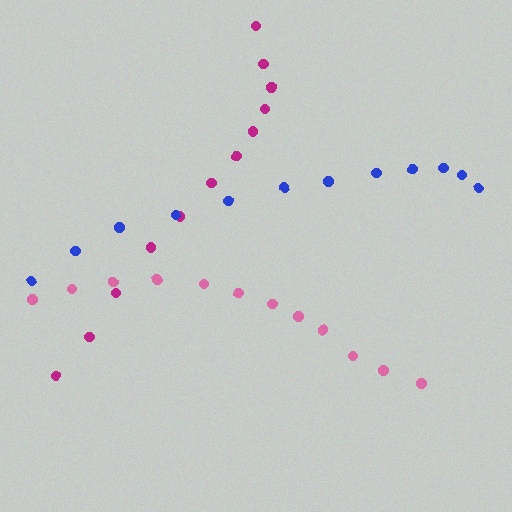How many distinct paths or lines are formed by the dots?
There are 3 distinct paths.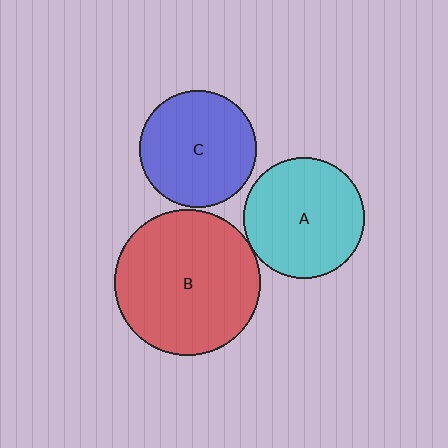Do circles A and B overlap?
Yes.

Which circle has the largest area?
Circle B (red).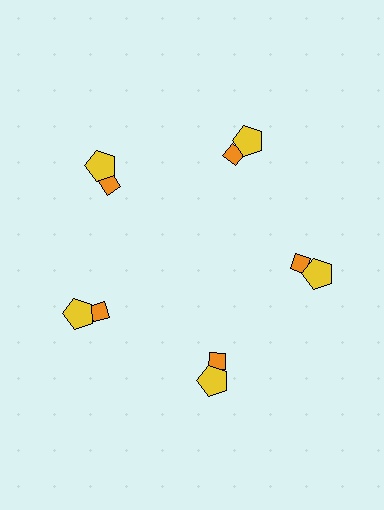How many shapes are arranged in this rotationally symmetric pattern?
There are 10 shapes, arranged in 5 groups of 2.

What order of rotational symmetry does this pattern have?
This pattern has 5-fold rotational symmetry.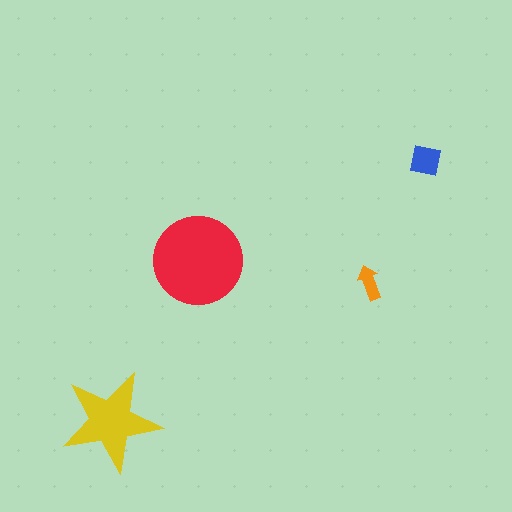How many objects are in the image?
There are 4 objects in the image.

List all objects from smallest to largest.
The orange arrow, the blue square, the yellow star, the red circle.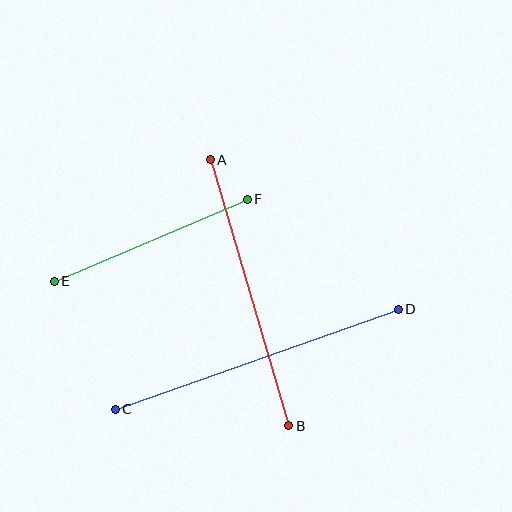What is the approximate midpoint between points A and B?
The midpoint is at approximately (250, 293) pixels.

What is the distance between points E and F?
The distance is approximately 210 pixels.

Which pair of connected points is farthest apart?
Points C and D are farthest apart.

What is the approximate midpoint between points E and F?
The midpoint is at approximately (151, 240) pixels.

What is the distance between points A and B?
The distance is approximately 277 pixels.